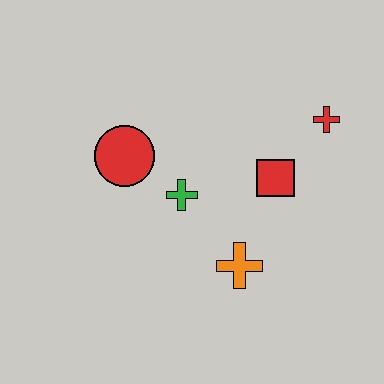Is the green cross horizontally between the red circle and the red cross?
Yes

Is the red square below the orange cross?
No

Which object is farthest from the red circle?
The red cross is farthest from the red circle.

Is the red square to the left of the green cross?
No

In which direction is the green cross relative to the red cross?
The green cross is to the left of the red cross.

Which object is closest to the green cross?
The red circle is closest to the green cross.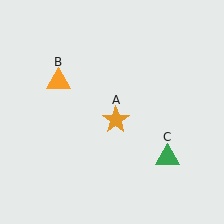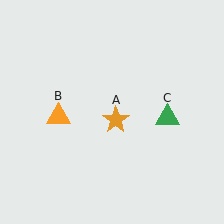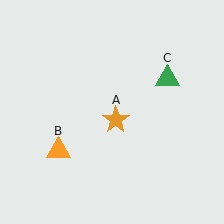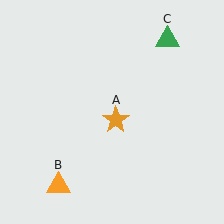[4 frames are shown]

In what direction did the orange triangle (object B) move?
The orange triangle (object B) moved down.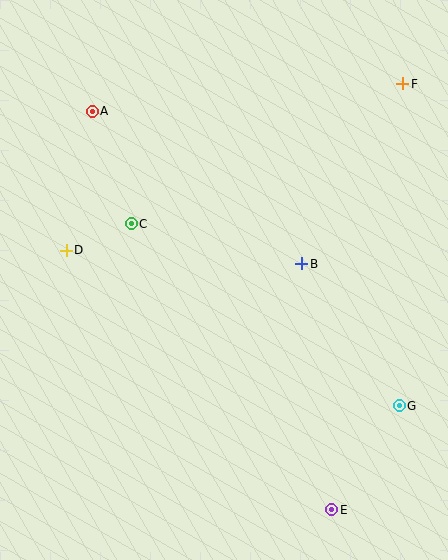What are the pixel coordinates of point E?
Point E is at (332, 510).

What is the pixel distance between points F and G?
The distance between F and G is 322 pixels.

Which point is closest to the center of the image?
Point B at (302, 264) is closest to the center.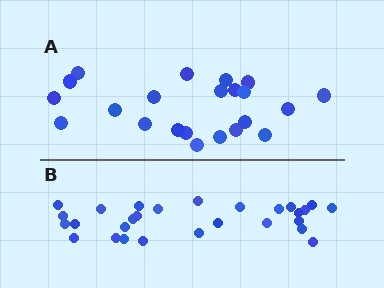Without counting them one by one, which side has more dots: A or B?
Region B (the bottom region) has more dots.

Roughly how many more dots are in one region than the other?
Region B has about 6 more dots than region A.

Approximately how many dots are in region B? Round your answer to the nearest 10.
About 30 dots. (The exact count is 28, which rounds to 30.)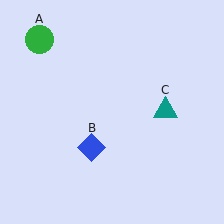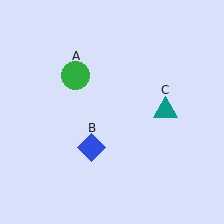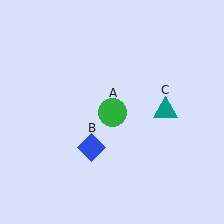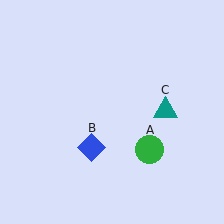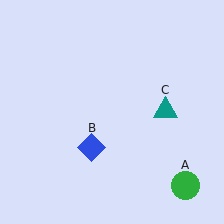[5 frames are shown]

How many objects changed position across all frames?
1 object changed position: green circle (object A).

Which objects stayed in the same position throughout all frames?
Blue diamond (object B) and teal triangle (object C) remained stationary.